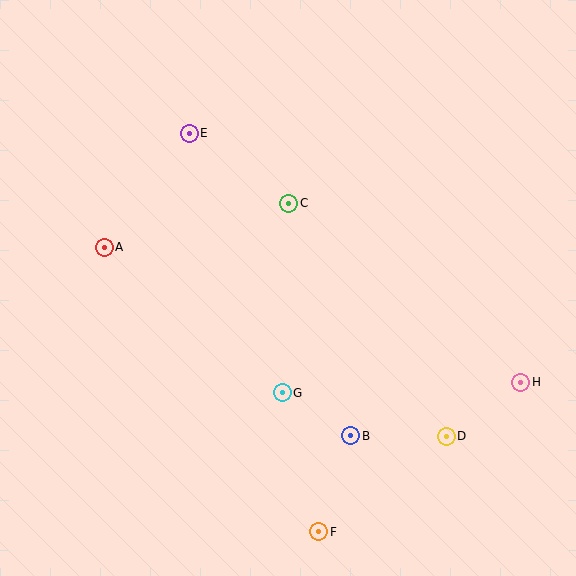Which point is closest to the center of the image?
Point C at (289, 203) is closest to the center.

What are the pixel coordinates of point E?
Point E is at (189, 133).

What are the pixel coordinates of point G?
Point G is at (282, 393).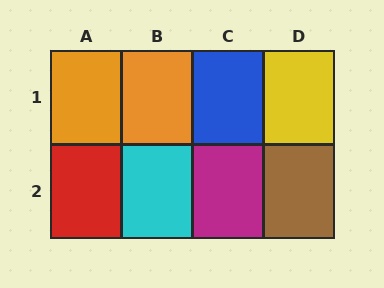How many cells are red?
1 cell is red.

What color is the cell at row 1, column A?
Orange.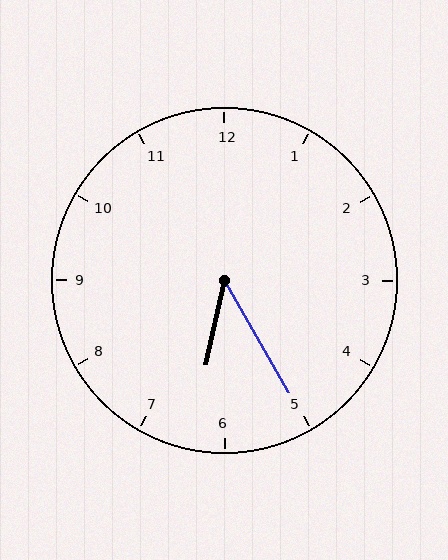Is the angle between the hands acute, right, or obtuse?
It is acute.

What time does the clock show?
6:25.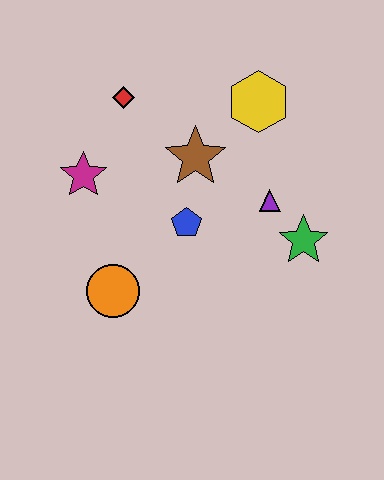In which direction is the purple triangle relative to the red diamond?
The purple triangle is to the right of the red diamond.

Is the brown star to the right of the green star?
No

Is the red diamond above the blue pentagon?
Yes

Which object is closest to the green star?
The purple triangle is closest to the green star.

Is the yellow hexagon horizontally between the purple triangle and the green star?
No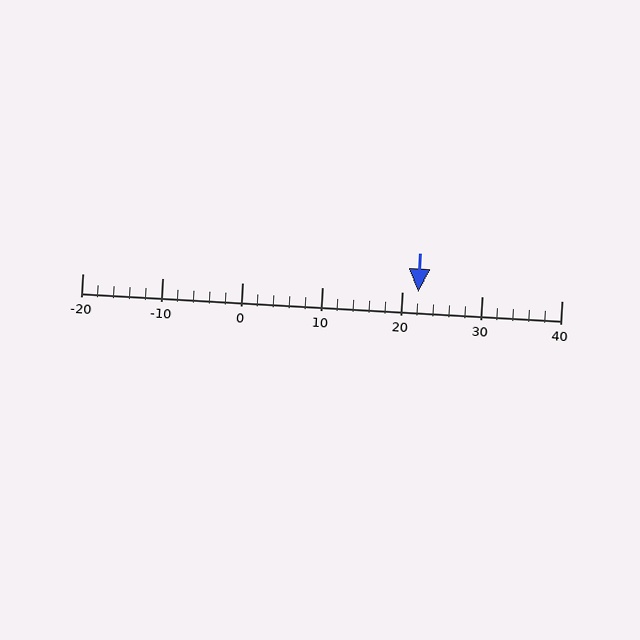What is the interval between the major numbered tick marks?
The major tick marks are spaced 10 units apart.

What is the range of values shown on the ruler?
The ruler shows values from -20 to 40.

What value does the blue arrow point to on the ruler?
The blue arrow points to approximately 22.